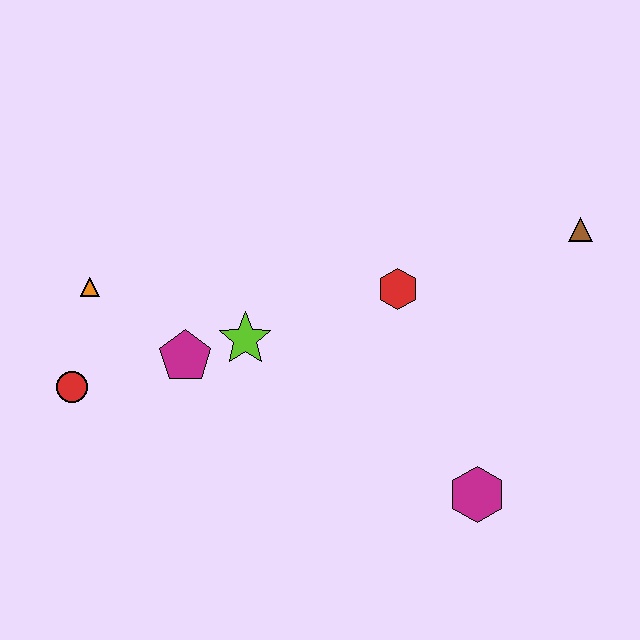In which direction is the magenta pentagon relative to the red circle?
The magenta pentagon is to the right of the red circle.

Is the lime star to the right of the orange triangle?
Yes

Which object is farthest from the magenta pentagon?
The brown triangle is farthest from the magenta pentagon.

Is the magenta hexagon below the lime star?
Yes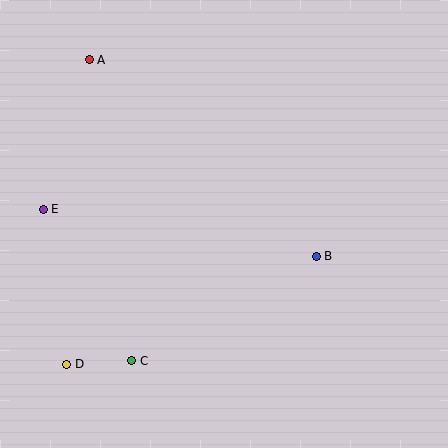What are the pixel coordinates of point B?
Point B is at (316, 256).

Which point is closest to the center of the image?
Point B at (316, 256) is closest to the center.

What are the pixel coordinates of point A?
Point A is at (89, 60).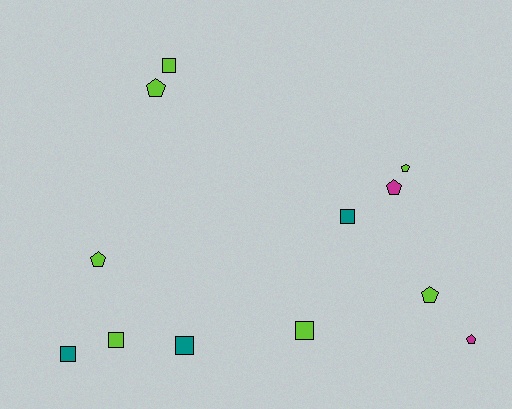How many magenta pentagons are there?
There are 2 magenta pentagons.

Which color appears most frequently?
Lime, with 7 objects.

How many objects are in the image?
There are 12 objects.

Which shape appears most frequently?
Square, with 6 objects.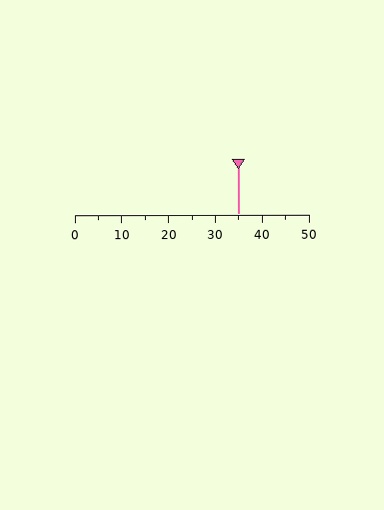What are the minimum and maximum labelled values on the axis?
The axis runs from 0 to 50.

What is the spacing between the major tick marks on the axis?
The major ticks are spaced 10 apart.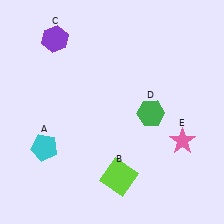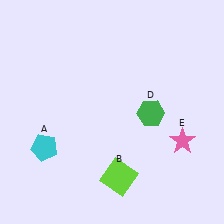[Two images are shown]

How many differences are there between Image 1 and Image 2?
There is 1 difference between the two images.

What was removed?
The purple hexagon (C) was removed in Image 2.